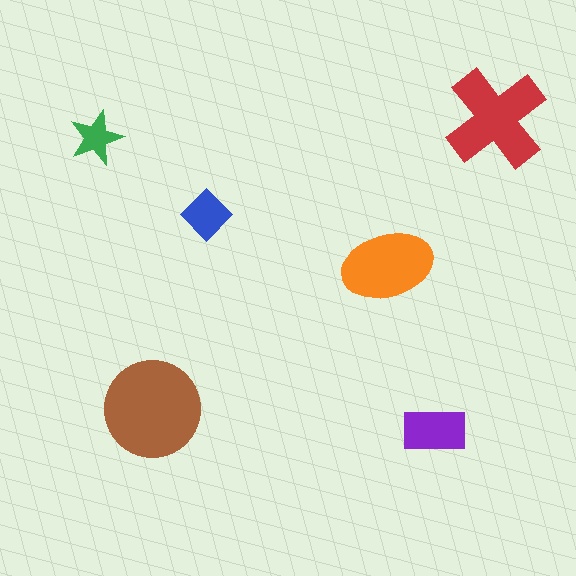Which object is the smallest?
The green star.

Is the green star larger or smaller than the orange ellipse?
Smaller.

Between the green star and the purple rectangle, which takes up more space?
The purple rectangle.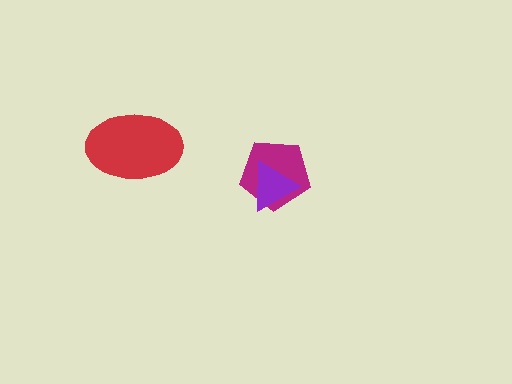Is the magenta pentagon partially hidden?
Yes, it is partially covered by another shape.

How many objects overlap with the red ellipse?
0 objects overlap with the red ellipse.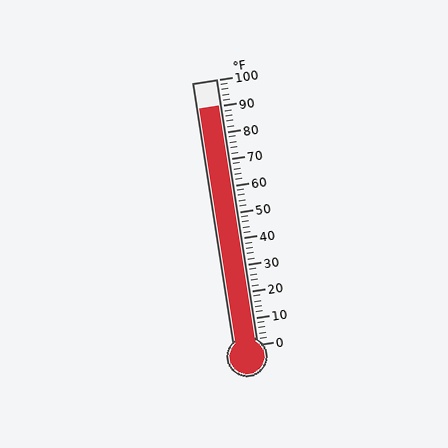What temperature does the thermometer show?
The thermometer shows approximately 90°F.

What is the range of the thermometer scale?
The thermometer scale ranges from 0°F to 100°F.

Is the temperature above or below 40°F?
The temperature is above 40°F.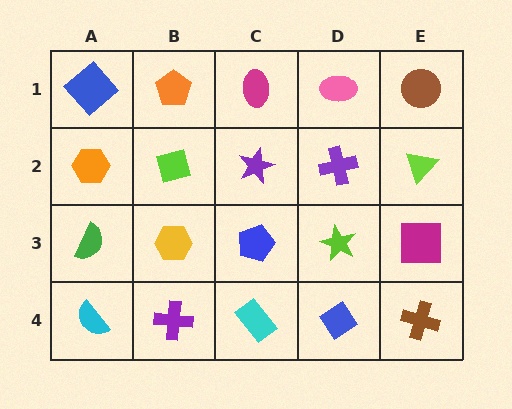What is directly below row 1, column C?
A purple star.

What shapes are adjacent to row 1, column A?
An orange hexagon (row 2, column A), an orange pentagon (row 1, column B).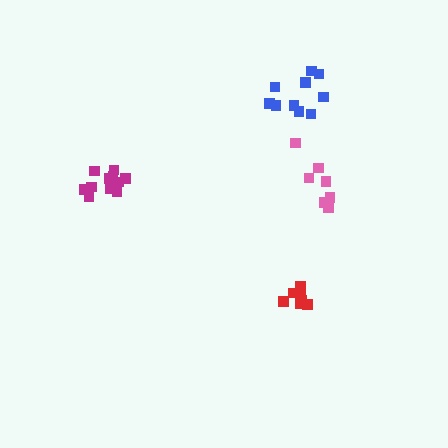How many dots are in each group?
Group 1: 11 dots, Group 2: 10 dots, Group 3: 7 dots, Group 4: 7 dots (35 total).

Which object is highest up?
The blue cluster is topmost.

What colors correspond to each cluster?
The clusters are colored: magenta, blue, red, pink.